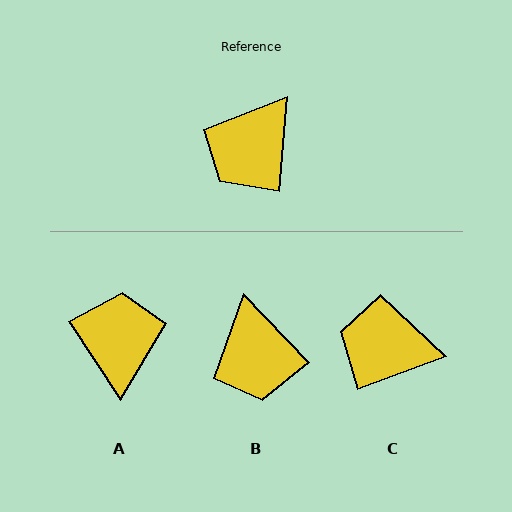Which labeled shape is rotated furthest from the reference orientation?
A, about 142 degrees away.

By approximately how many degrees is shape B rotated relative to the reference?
Approximately 49 degrees counter-clockwise.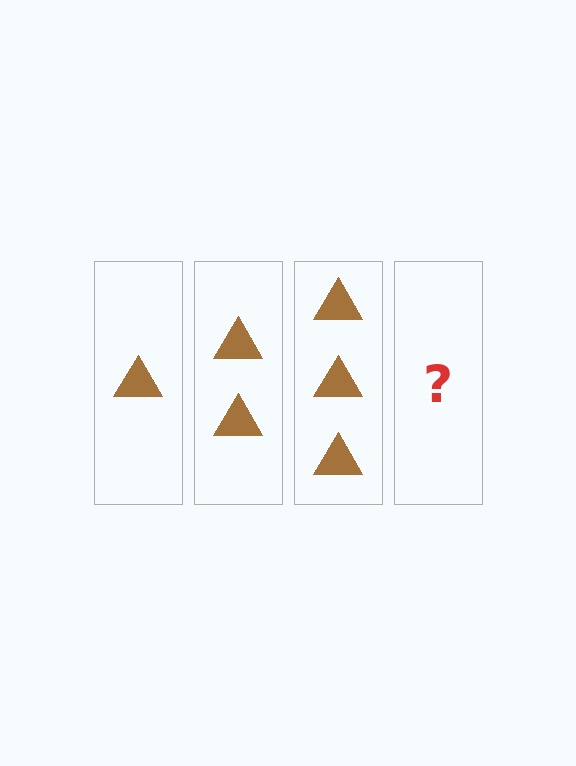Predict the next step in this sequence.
The next step is 4 triangles.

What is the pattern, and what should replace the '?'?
The pattern is that each step adds one more triangle. The '?' should be 4 triangles.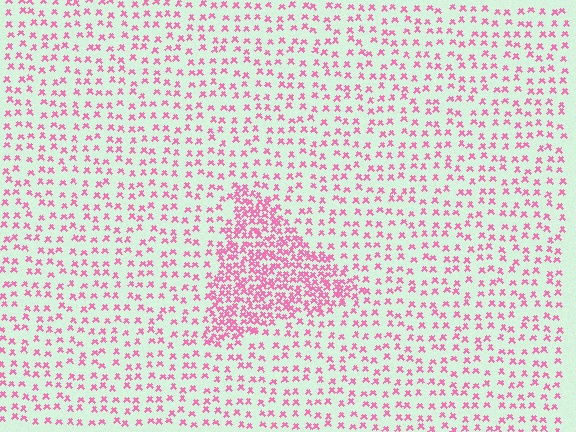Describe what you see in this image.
The image contains small pink elements arranged at two different densities. A triangle-shaped region is visible where the elements are more densely packed than the surrounding area.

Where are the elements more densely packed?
The elements are more densely packed inside the triangle boundary.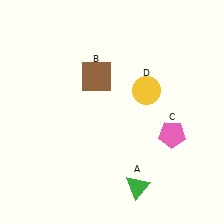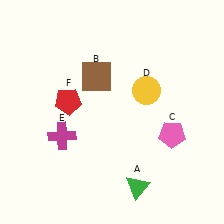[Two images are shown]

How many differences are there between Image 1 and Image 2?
There are 2 differences between the two images.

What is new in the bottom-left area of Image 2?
A magenta cross (E) was added in the bottom-left area of Image 2.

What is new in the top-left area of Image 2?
A red pentagon (F) was added in the top-left area of Image 2.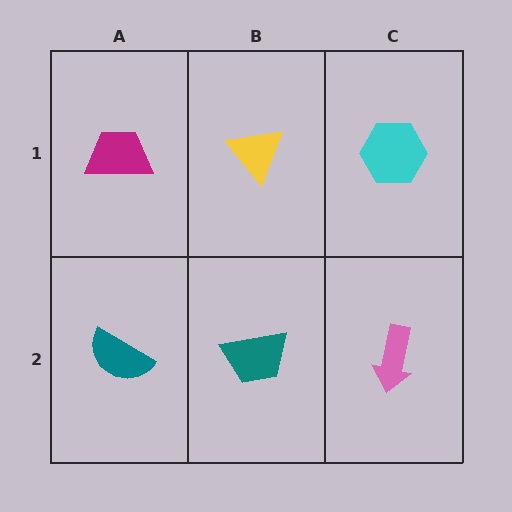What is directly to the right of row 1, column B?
A cyan hexagon.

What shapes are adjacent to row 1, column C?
A pink arrow (row 2, column C), a yellow triangle (row 1, column B).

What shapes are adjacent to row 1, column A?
A teal semicircle (row 2, column A), a yellow triangle (row 1, column B).